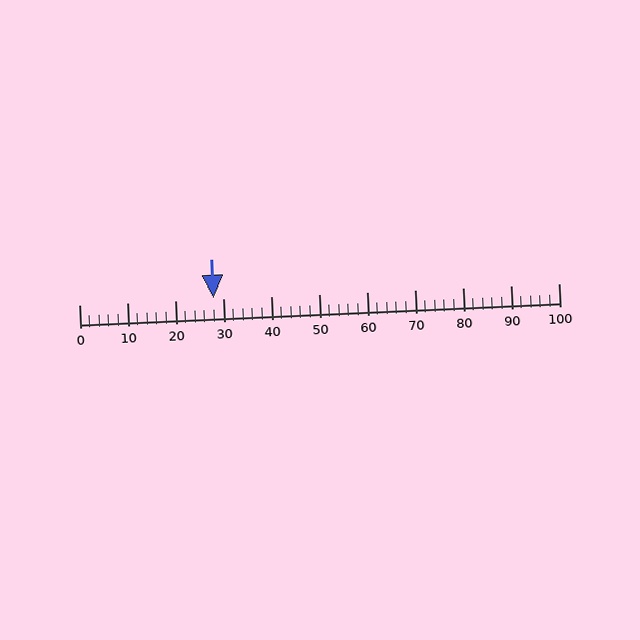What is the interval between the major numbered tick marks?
The major tick marks are spaced 10 units apart.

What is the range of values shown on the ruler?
The ruler shows values from 0 to 100.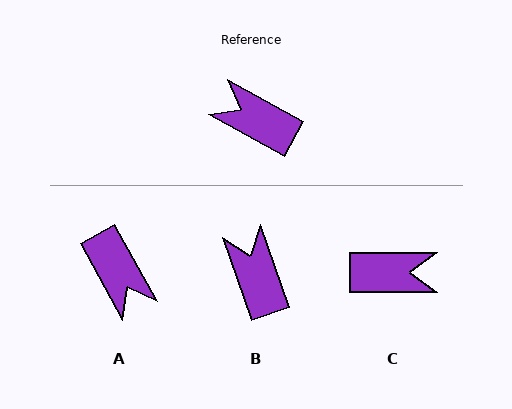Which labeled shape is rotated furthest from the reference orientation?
C, about 151 degrees away.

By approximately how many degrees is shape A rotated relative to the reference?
Approximately 148 degrees counter-clockwise.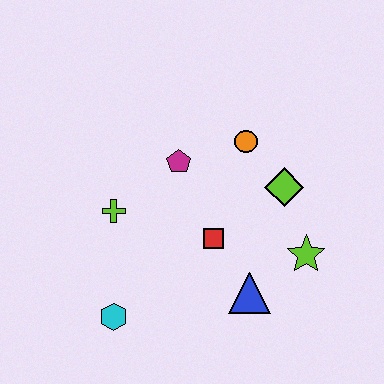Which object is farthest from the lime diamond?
The cyan hexagon is farthest from the lime diamond.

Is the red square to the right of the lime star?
No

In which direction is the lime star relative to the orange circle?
The lime star is below the orange circle.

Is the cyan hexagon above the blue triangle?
No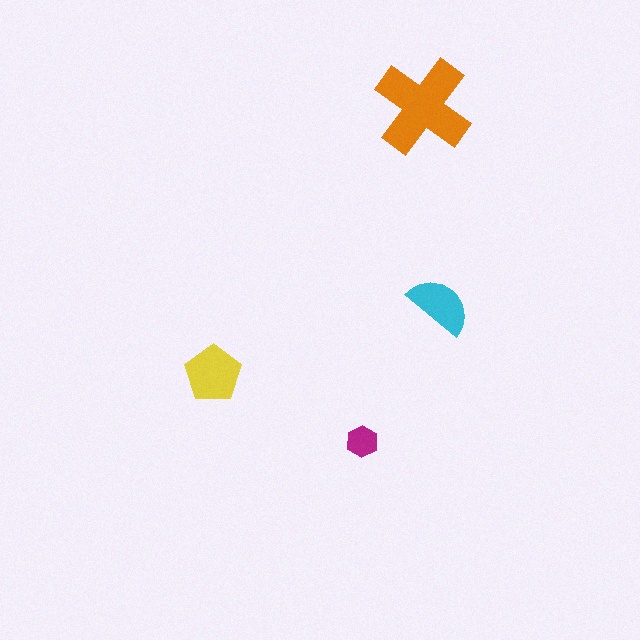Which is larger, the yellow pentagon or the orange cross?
The orange cross.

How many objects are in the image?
There are 4 objects in the image.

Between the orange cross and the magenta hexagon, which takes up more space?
The orange cross.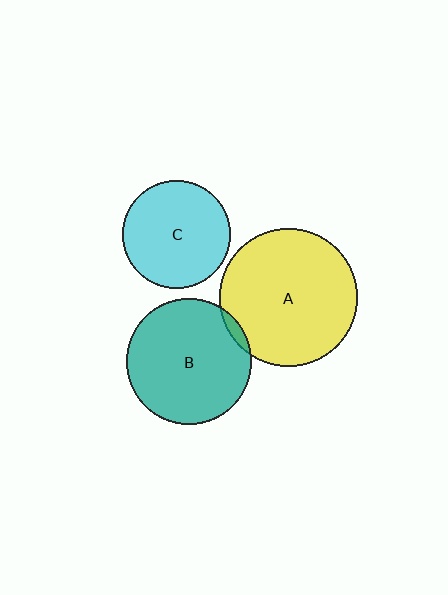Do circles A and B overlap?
Yes.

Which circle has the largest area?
Circle A (yellow).